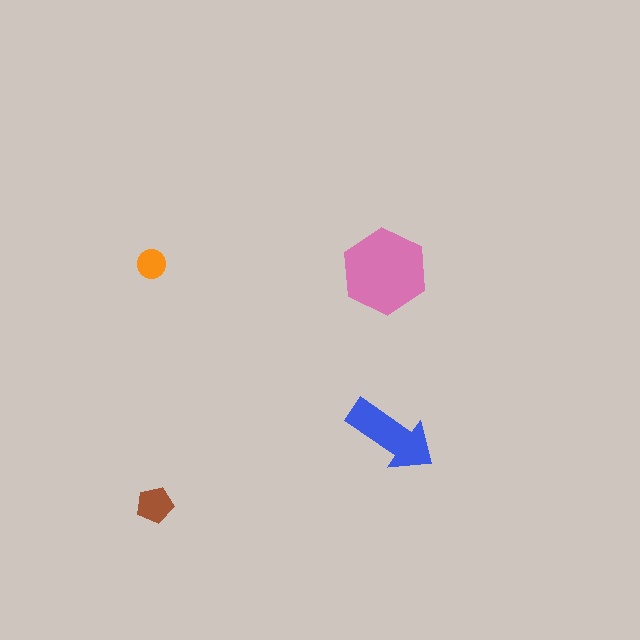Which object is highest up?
The orange circle is topmost.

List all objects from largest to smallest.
The pink hexagon, the blue arrow, the brown pentagon, the orange circle.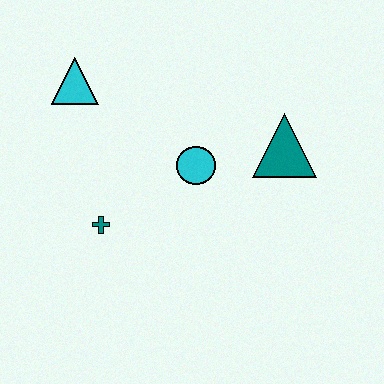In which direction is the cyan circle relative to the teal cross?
The cyan circle is to the right of the teal cross.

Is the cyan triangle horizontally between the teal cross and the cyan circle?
No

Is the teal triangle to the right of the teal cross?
Yes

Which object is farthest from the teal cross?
The teal triangle is farthest from the teal cross.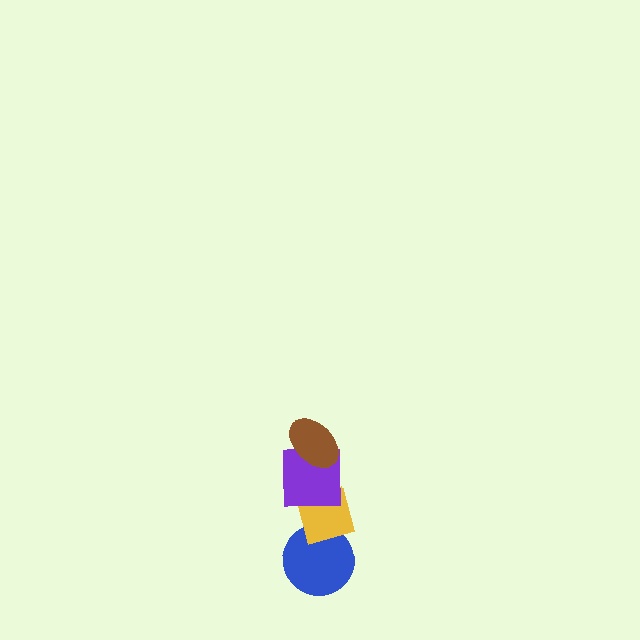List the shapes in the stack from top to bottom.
From top to bottom: the brown ellipse, the purple square, the yellow diamond, the blue circle.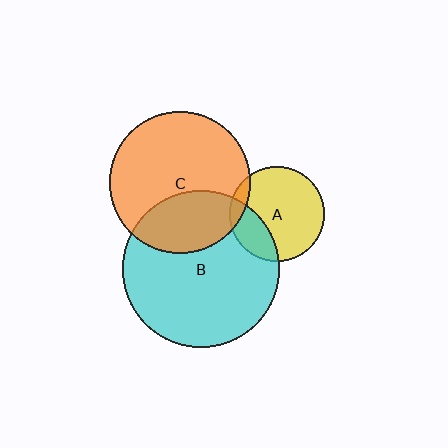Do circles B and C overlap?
Yes.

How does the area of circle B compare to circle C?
Approximately 1.2 times.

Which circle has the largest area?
Circle B (cyan).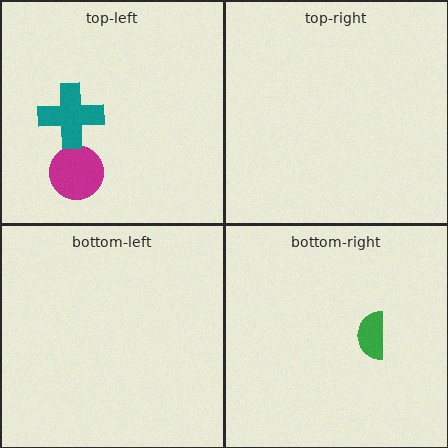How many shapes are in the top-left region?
2.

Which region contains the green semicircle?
The bottom-right region.